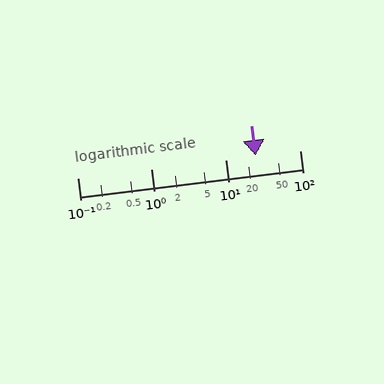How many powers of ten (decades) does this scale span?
The scale spans 3 decades, from 0.1 to 100.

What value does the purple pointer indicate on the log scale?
The pointer indicates approximately 25.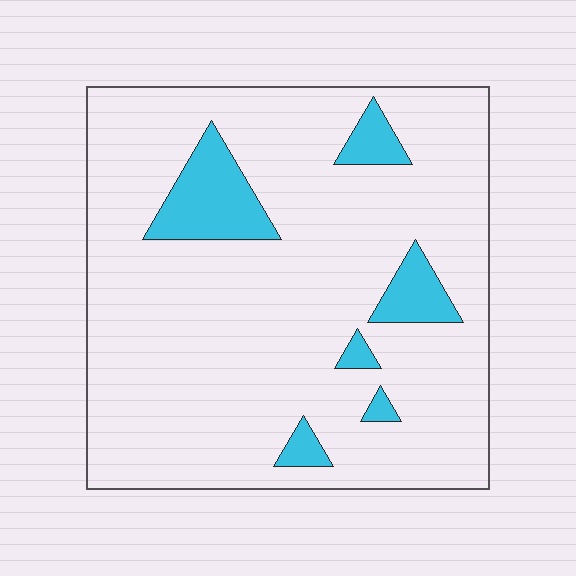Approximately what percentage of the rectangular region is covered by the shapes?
Approximately 10%.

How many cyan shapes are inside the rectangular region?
6.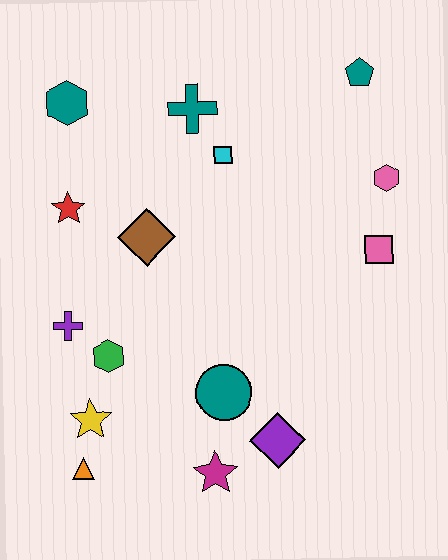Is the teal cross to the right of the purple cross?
Yes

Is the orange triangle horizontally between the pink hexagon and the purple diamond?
No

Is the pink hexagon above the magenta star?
Yes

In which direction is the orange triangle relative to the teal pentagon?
The orange triangle is below the teal pentagon.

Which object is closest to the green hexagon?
The purple cross is closest to the green hexagon.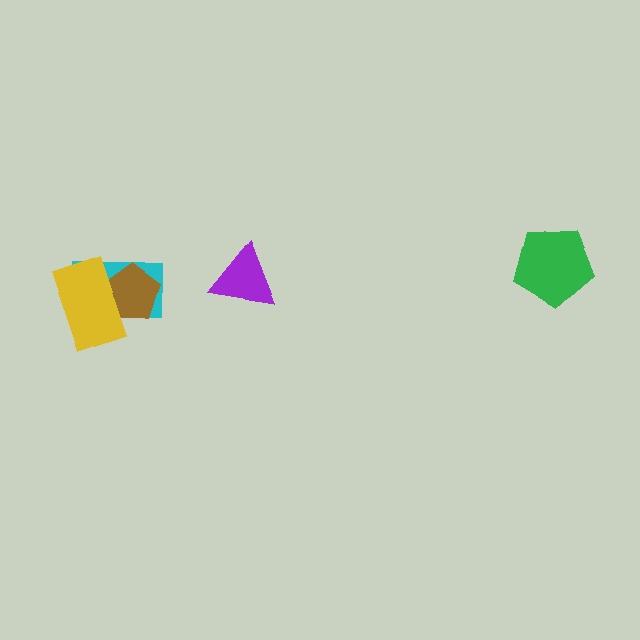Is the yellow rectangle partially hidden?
No, no other shape covers it.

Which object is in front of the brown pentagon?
The yellow rectangle is in front of the brown pentagon.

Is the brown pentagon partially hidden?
Yes, it is partially covered by another shape.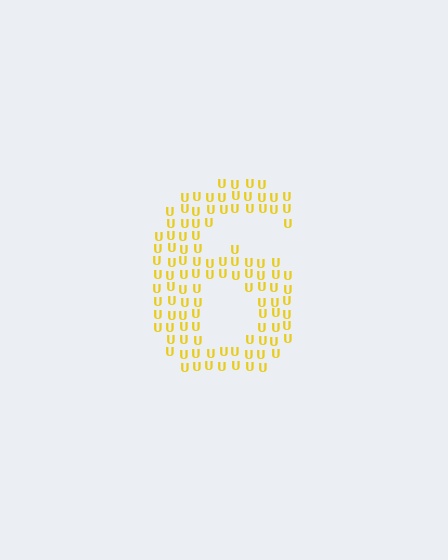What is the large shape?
The large shape is the digit 6.